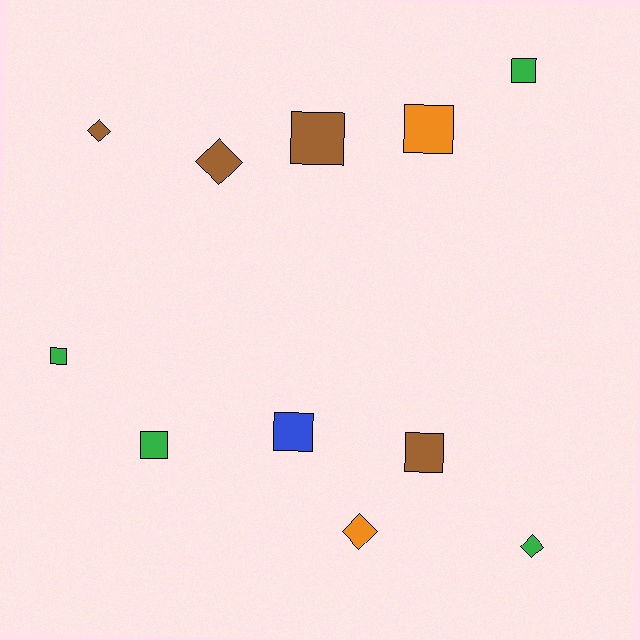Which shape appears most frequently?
Square, with 7 objects.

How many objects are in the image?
There are 11 objects.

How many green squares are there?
There are 3 green squares.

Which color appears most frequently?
Green, with 4 objects.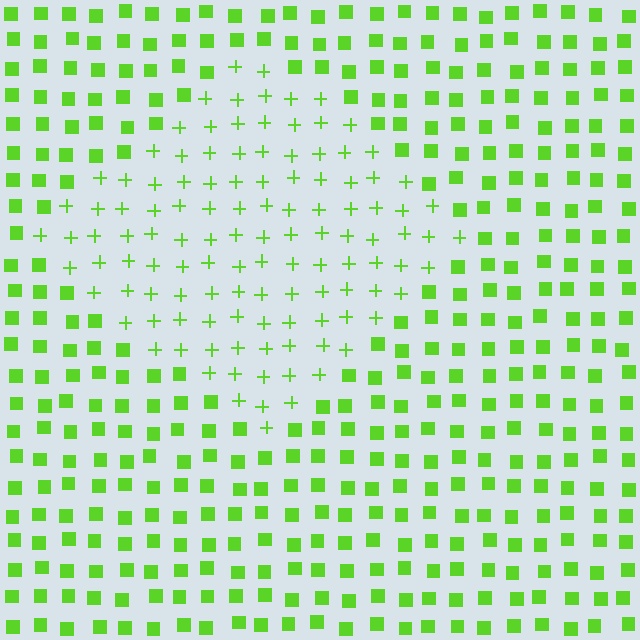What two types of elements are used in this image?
The image uses plus signs inside the diamond region and squares outside it.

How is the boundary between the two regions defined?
The boundary is defined by a change in element shape: plus signs inside vs. squares outside. All elements share the same color and spacing.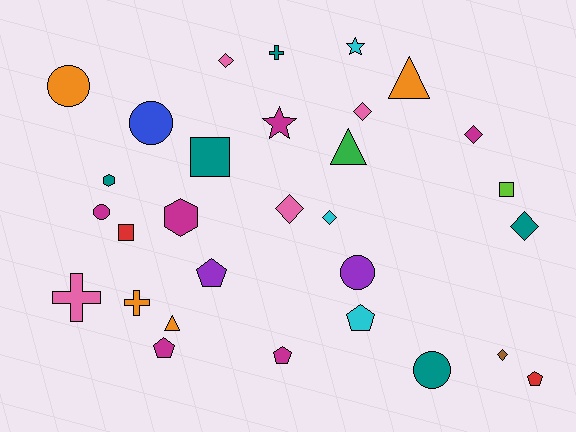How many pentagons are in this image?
There are 5 pentagons.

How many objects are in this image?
There are 30 objects.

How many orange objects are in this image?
There are 4 orange objects.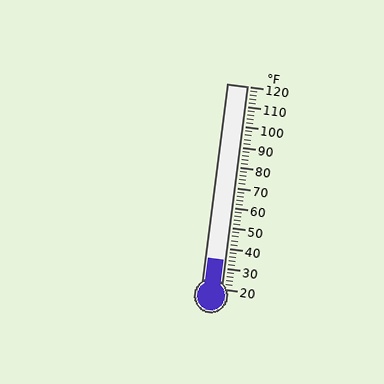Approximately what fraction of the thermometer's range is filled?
The thermometer is filled to approximately 15% of its range.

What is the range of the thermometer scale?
The thermometer scale ranges from 20°F to 120°F.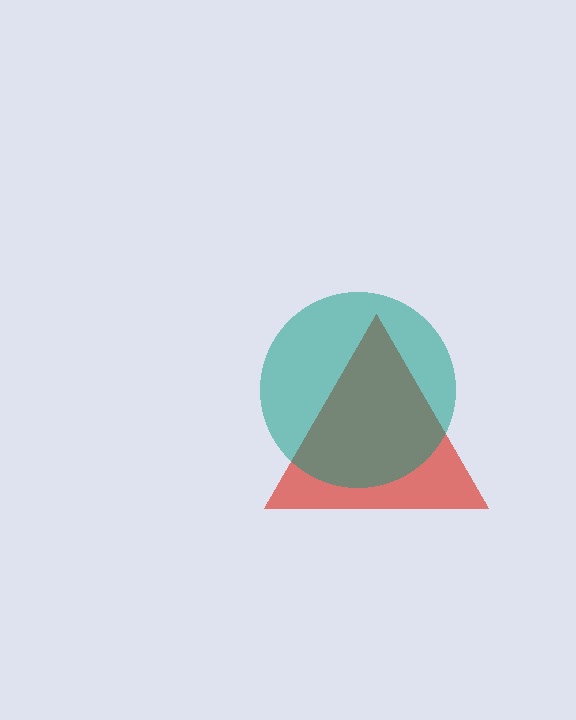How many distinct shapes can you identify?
There are 2 distinct shapes: a red triangle, a teal circle.